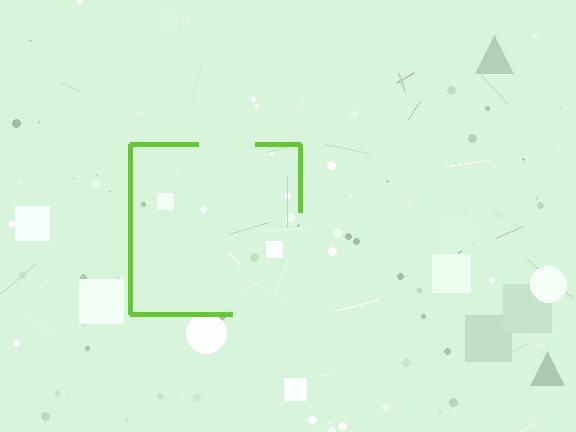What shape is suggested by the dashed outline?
The dashed outline suggests a square.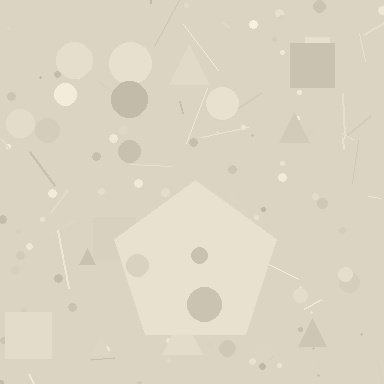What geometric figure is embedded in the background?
A pentagon is embedded in the background.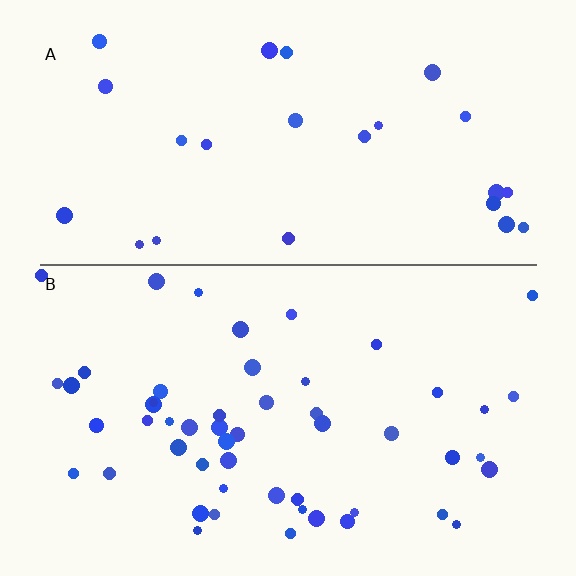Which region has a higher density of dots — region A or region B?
B (the bottom).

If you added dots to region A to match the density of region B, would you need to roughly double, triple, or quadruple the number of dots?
Approximately double.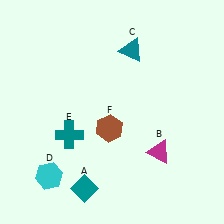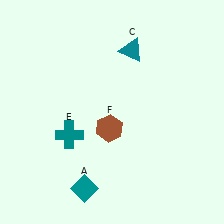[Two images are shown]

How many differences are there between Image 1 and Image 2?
There are 2 differences between the two images.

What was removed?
The magenta triangle (B), the cyan hexagon (D) were removed in Image 2.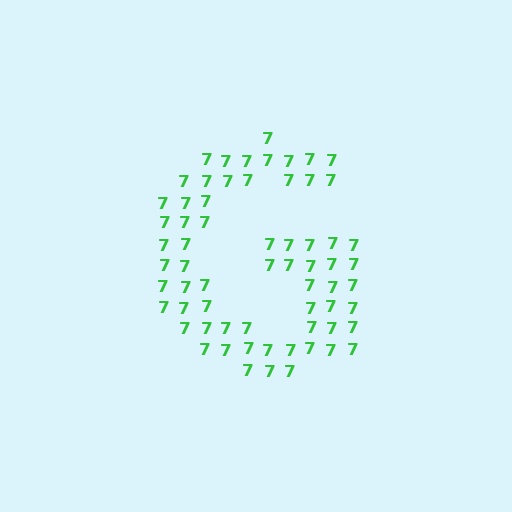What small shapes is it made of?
It is made of small digit 7's.